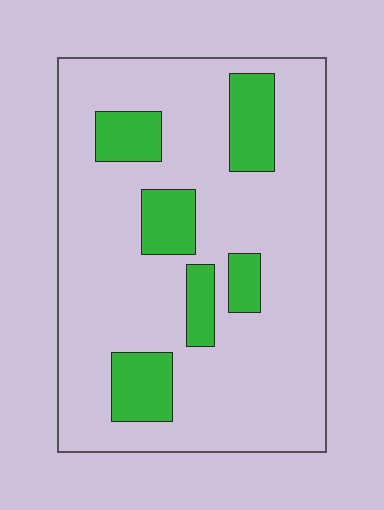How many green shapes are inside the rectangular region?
6.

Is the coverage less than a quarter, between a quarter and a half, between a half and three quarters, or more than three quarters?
Less than a quarter.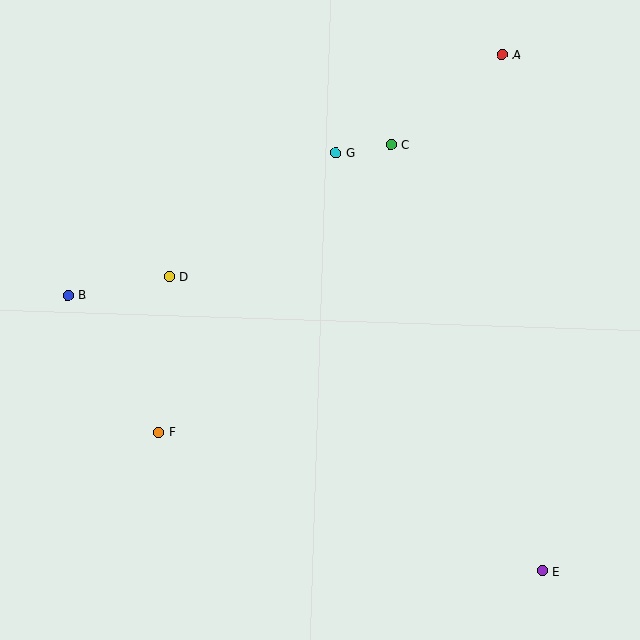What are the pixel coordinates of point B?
Point B is at (68, 295).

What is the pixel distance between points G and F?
The distance between G and F is 331 pixels.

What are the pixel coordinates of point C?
Point C is at (391, 144).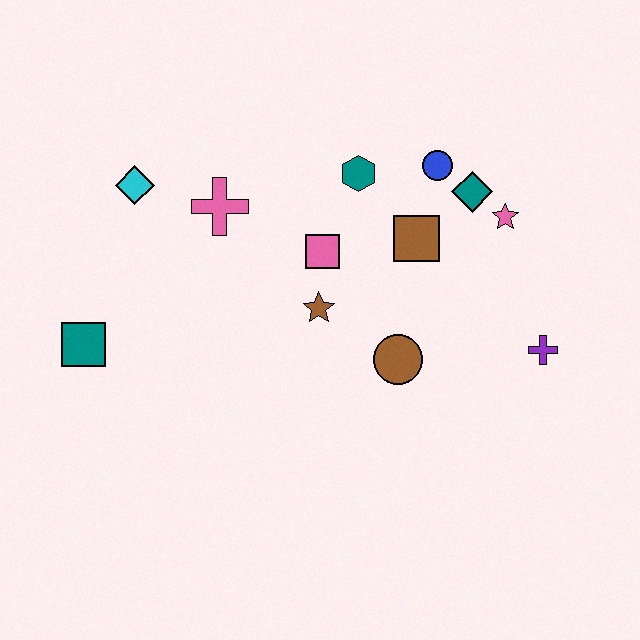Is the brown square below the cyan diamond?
Yes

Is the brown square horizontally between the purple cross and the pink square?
Yes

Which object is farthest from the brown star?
The teal square is farthest from the brown star.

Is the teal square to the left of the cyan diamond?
Yes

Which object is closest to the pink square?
The brown star is closest to the pink square.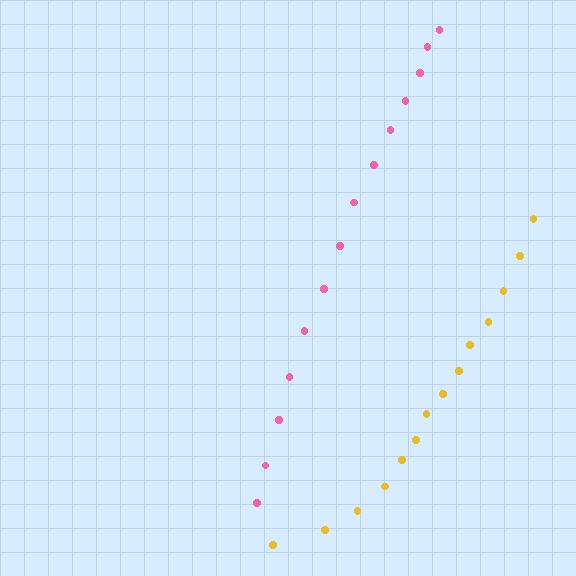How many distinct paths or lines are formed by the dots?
There are 2 distinct paths.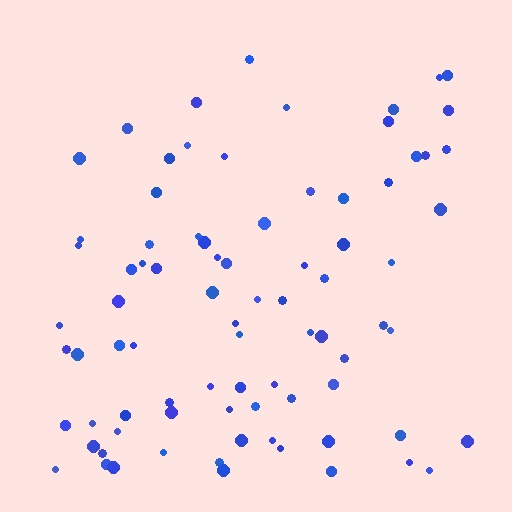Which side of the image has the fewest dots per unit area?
The top.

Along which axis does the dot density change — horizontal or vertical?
Vertical.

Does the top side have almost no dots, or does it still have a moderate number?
Still a moderate number, just noticeably fewer than the bottom.